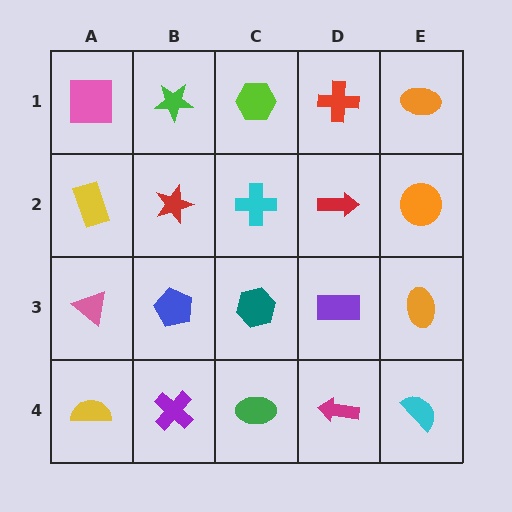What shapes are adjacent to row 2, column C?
A lime hexagon (row 1, column C), a teal hexagon (row 3, column C), a red star (row 2, column B), a red arrow (row 2, column D).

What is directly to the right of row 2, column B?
A cyan cross.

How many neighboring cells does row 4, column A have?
2.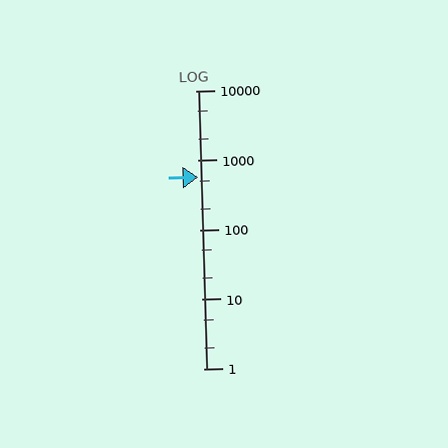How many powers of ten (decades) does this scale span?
The scale spans 4 decades, from 1 to 10000.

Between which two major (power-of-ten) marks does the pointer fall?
The pointer is between 100 and 1000.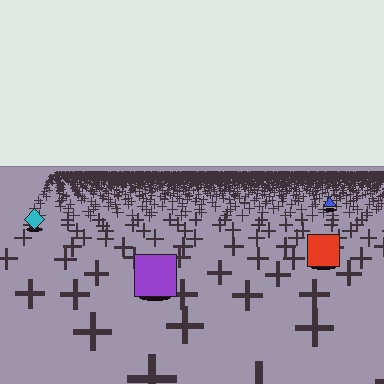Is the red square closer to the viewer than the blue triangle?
Yes. The red square is closer — you can tell from the texture gradient: the ground texture is coarser near it.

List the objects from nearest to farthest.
From nearest to farthest: the purple square, the red square, the cyan diamond, the blue triangle.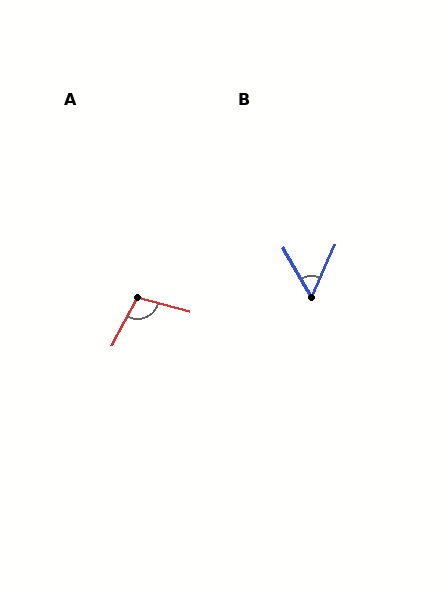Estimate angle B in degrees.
Approximately 54 degrees.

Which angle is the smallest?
B, at approximately 54 degrees.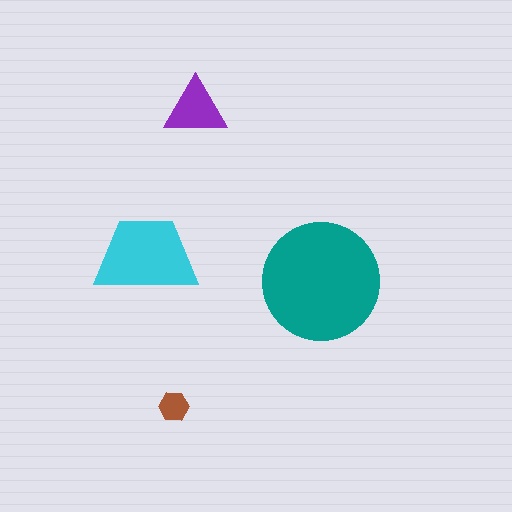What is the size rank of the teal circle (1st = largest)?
1st.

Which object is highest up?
The purple triangle is topmost.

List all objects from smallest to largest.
The brown hexagon, the purple triangle, the cyan trapezoid, the teal circle.